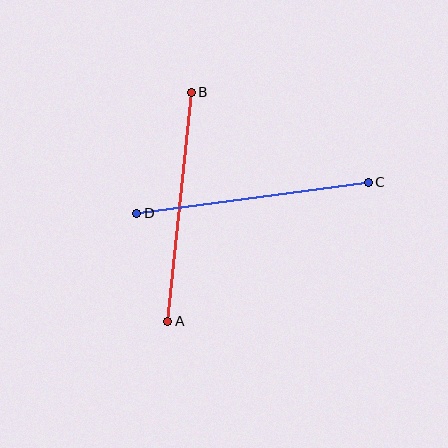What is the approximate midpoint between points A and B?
The midpoint is at approximately (179, 207) pixels.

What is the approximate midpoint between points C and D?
The midpoint is at approximately (253, 198) pixels.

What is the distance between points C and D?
The distance is approximately 234 pixels.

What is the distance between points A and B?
The distance is approximately 230 pixels.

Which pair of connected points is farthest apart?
Points C and D are farthest apart.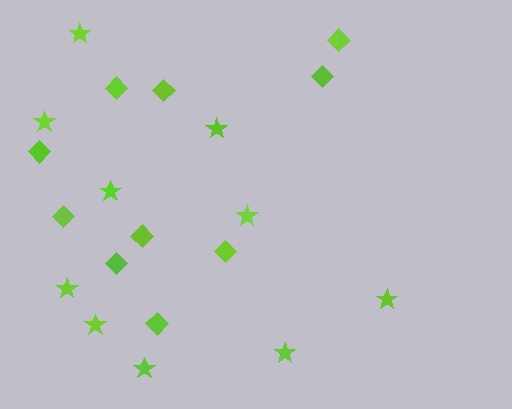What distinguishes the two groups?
There are 2 groups: one group of diamonds (10) and one group of stars (10).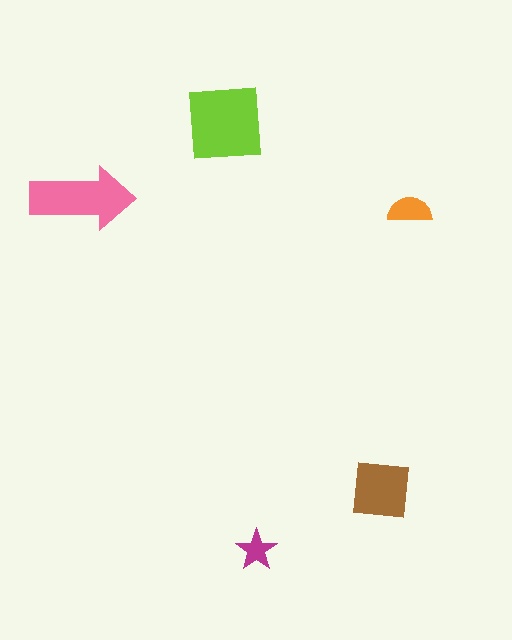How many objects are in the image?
There are 5 objects in the image.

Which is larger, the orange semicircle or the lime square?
The lime square.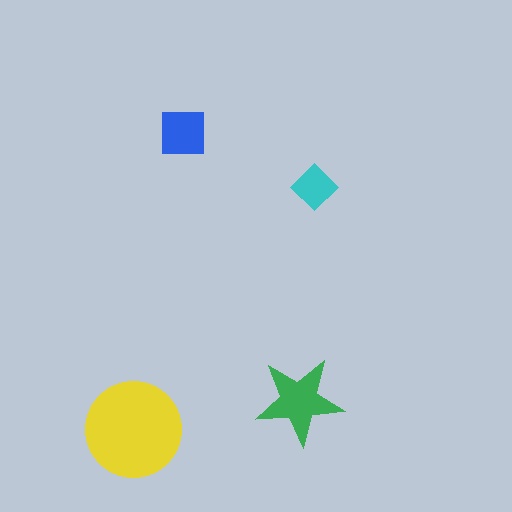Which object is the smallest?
The cyan diamond.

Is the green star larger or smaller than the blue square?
Larger.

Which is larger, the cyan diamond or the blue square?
The blue square.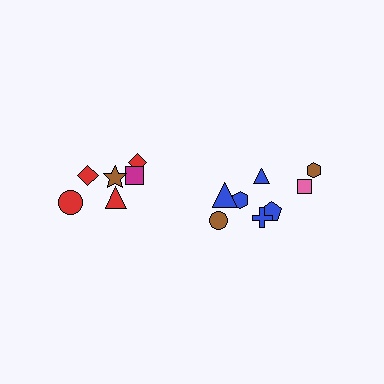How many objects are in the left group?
There are 6 objects.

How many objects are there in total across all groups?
There are 14 objects.